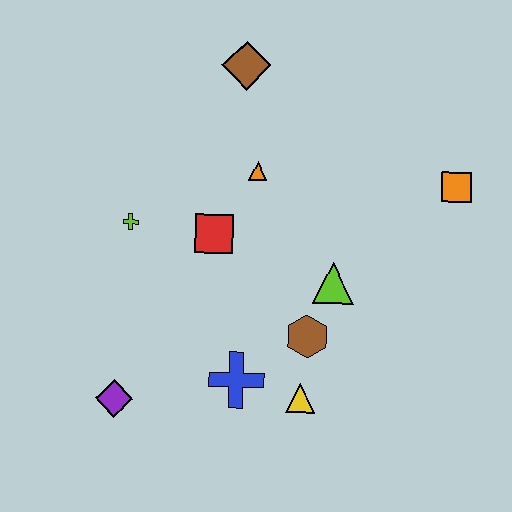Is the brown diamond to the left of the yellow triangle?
Yes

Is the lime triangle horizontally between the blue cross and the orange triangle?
No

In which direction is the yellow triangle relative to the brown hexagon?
The yellow triangle is below the brown hexagon.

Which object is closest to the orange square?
The lime triangle is closest to the orange square.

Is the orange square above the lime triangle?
Yes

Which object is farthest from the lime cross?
The orange square is farthest from the lime cross.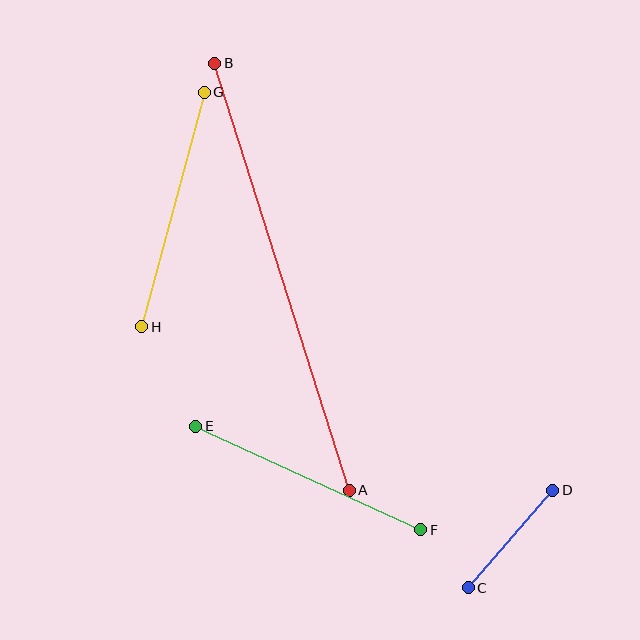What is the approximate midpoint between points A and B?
The midpoint is at approximately (282, 277) pixels.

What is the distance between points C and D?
The distance is approximately 129 pixels.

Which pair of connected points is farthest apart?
Points A and B are farthest apart.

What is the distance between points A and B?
The distance is approximately 448 pixels.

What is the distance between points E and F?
The distance is approximately 248 pixels.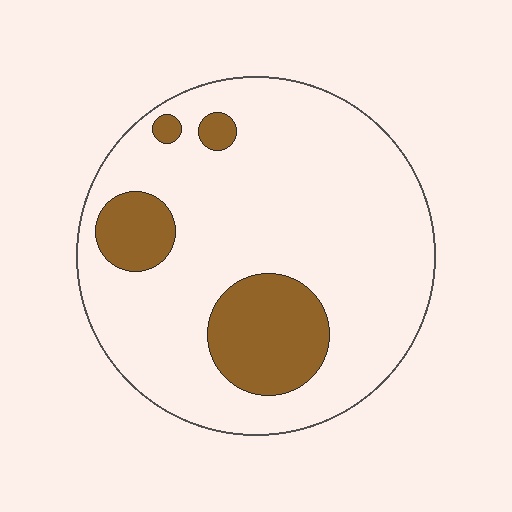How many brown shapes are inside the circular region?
4.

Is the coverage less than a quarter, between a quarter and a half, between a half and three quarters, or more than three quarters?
Less than a quarter.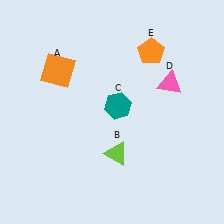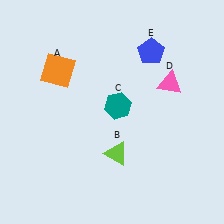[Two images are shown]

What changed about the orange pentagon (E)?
In Image 1, E is orange. In Image 2, it changed to blue.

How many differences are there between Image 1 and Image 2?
There is 1 difference between the two images.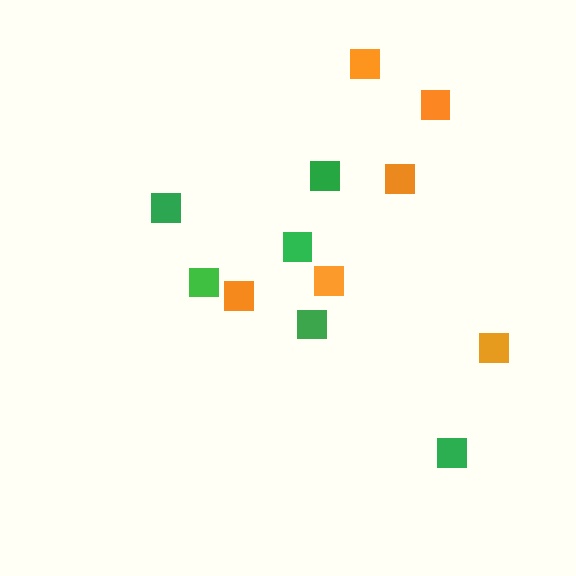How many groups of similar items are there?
There are 2 groups: one group of orange squares (6) and one group of green squares (6).